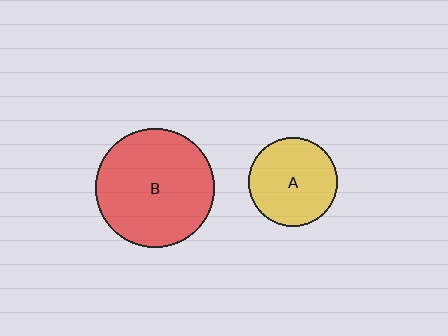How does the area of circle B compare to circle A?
Approximately 1.8 times.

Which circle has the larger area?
Circle B (red).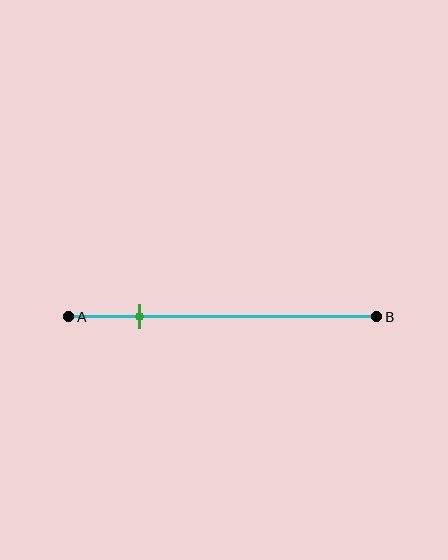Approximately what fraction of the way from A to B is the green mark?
The green mark is approximately 25% of the way from A to B.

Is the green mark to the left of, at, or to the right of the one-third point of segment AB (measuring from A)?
The green mark is to the left of the one-third point of segment AB.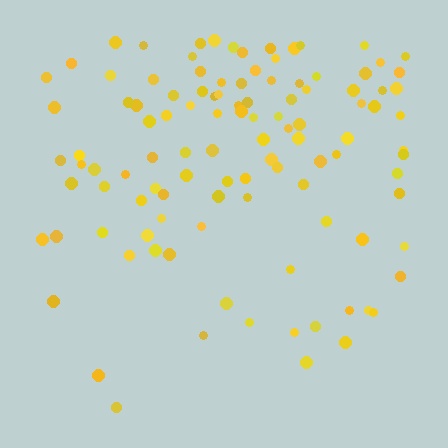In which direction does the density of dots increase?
From bottom to top, with the top side densest.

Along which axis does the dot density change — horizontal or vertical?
Vertical.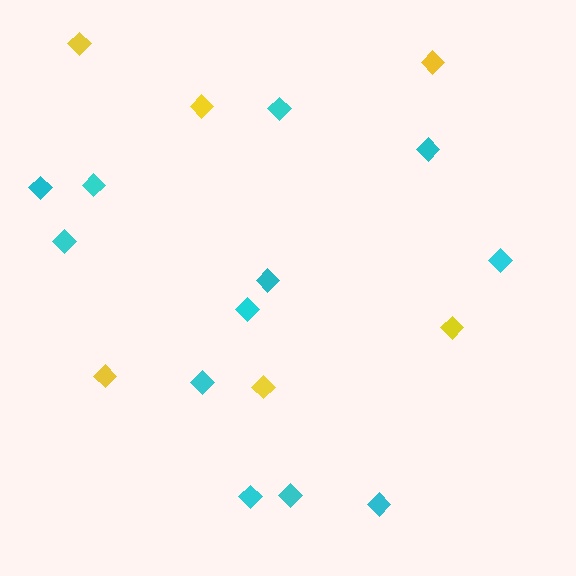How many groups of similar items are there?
There are 2 groups: one group of yellow diamonds (6) and one group of cyan diamonds (12).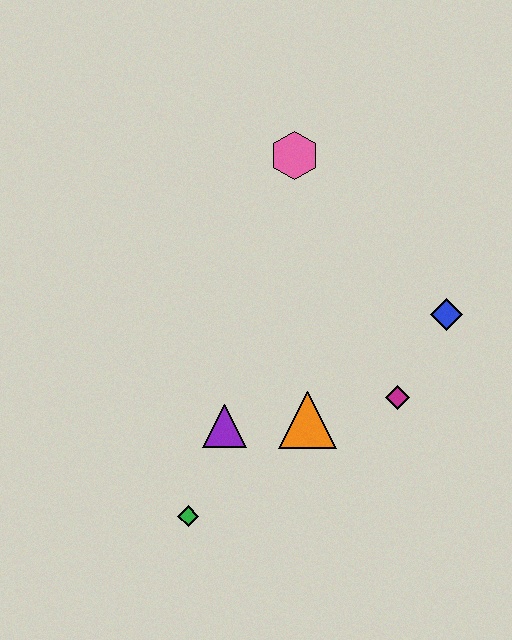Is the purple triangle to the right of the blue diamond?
No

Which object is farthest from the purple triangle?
The pink hexagon is farthest from the purple triangle.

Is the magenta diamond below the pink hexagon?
Yes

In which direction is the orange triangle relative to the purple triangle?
The orange triangle is to the right of the purple triangle.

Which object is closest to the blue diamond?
The magenta diamond is closest to the blue diamond.